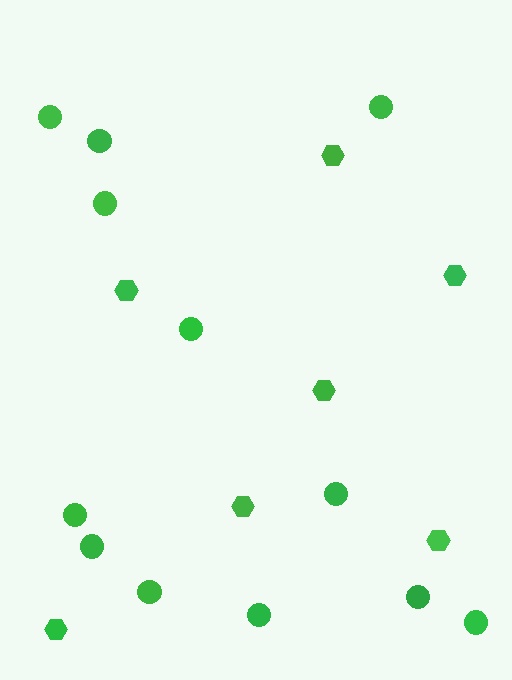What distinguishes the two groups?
There are 2 groups: one group of circles (12) and one group of hexagons (7).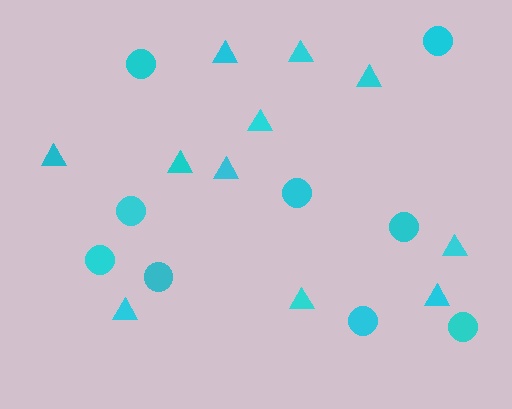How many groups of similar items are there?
There are 2 groups: one group of triangles (11) and one group of circles (9).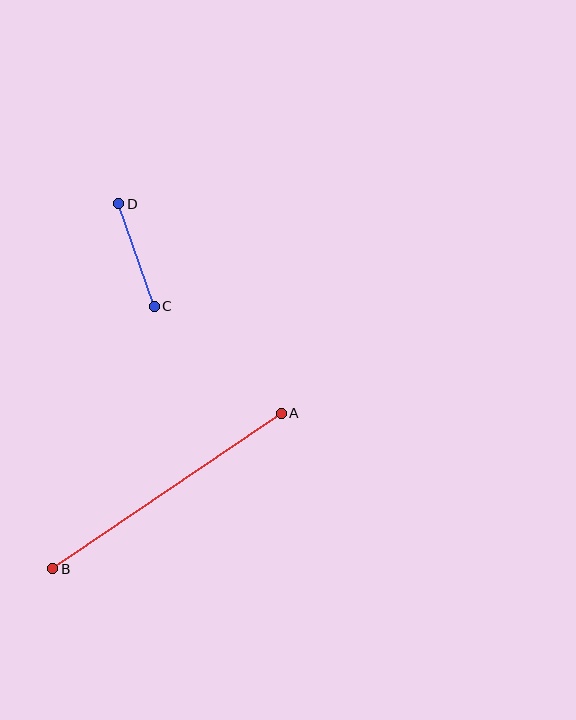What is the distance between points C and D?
The distance is approximately 109 pixels.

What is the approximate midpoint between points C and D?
The midpoint is at approximately (137, 255) pixels.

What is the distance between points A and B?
The distance is approximately 276 pixels.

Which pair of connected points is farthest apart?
Points A and B are farthest apart.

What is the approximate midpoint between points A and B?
The midpoint is at approximately (167, 491) pixels.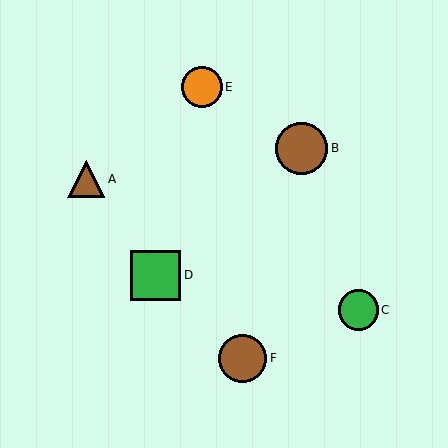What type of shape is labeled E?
Shape E is an orange circle.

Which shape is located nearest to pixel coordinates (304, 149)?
The brown circle (labeled B) at (302, 148) is nearest to that location.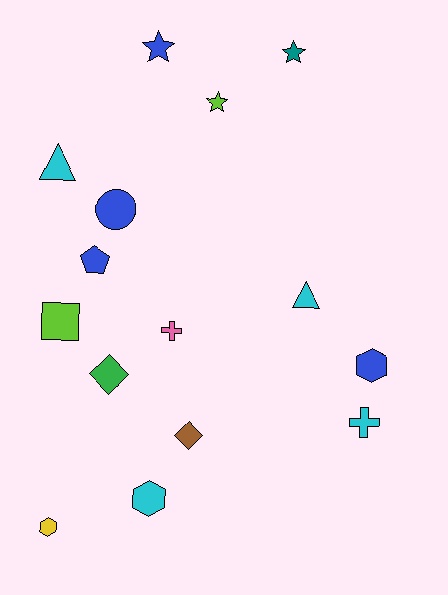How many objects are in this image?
There are 15 objects.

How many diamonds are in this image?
There are 2 diamonds.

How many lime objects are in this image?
There are 2 lime objects.